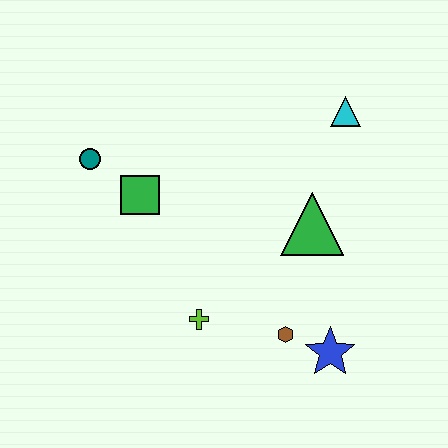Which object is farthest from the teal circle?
The blue star is farthest from the teal circle.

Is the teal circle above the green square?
Yes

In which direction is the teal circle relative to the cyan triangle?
The teal circle is to the left of the cyan triangle.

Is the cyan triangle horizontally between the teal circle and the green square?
No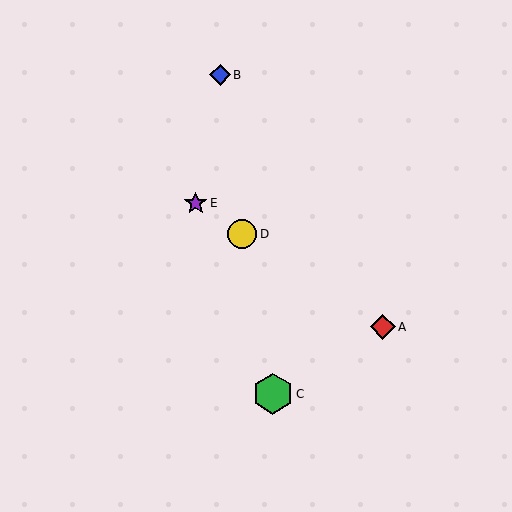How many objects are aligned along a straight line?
3 objects (A, D, E) are aligned along a straight line.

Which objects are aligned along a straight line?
Objects A, D, E are aligned along a straight line.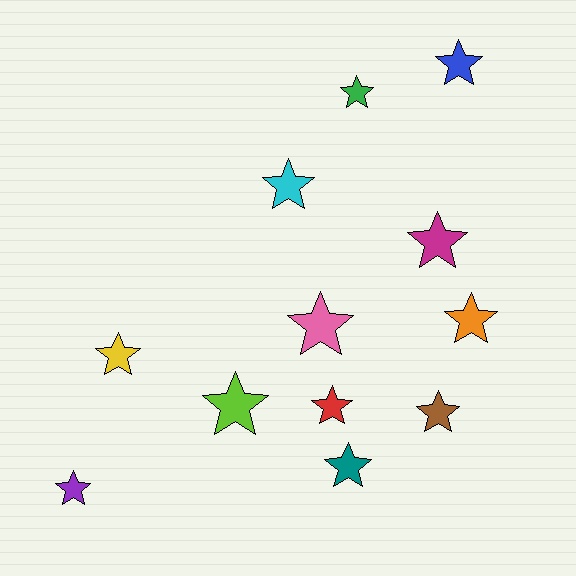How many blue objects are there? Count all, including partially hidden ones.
There is 1 blue object.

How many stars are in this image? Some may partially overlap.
There are 12 stars.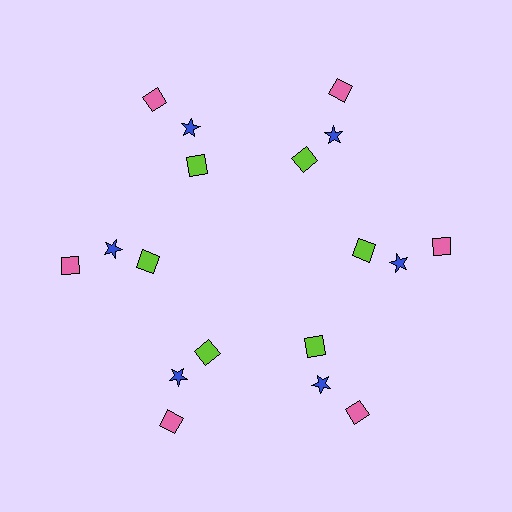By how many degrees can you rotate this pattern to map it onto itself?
The pattern maps onto itself every 60 degrees of rotation.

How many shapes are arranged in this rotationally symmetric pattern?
There are 18 shapes, arranged in 6 groups of 3.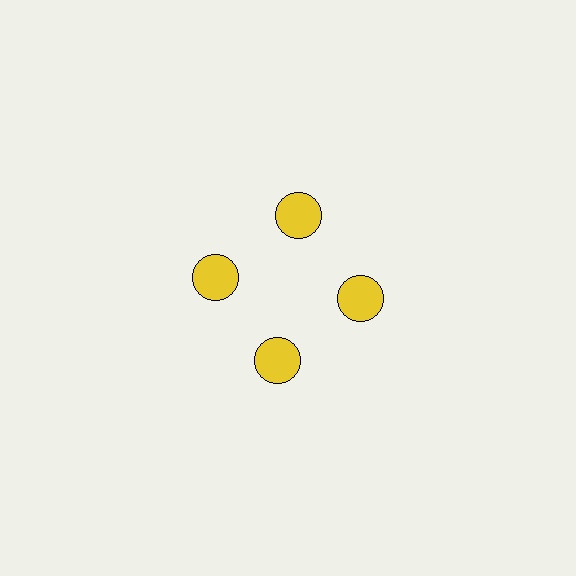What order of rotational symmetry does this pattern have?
This pattern has 4-fold rotational symmetry.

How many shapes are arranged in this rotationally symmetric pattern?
There are 4 shapes, arranged in 4 groups of 1.